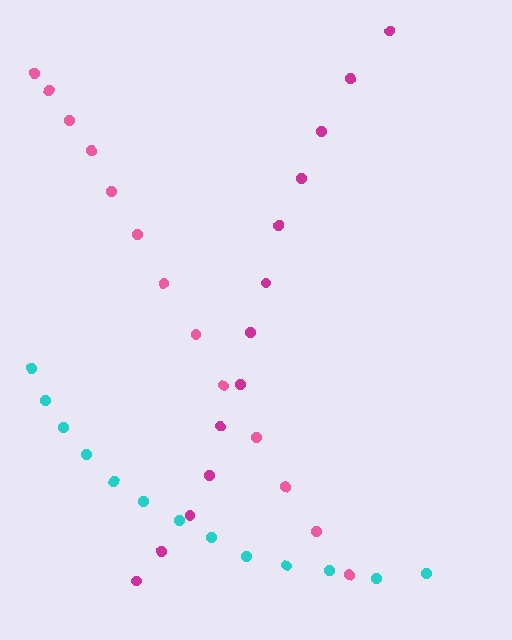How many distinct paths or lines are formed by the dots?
There are 3 distinct paths.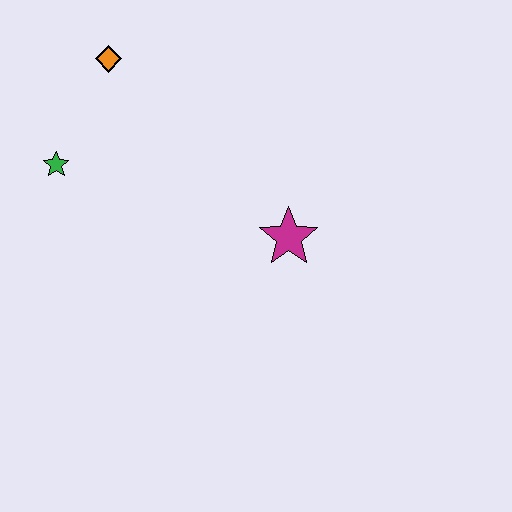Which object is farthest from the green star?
The magenta star is farthest from the green star.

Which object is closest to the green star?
The orange diamond is closest to the green star.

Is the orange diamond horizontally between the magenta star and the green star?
Yes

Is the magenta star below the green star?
Yes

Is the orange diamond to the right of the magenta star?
No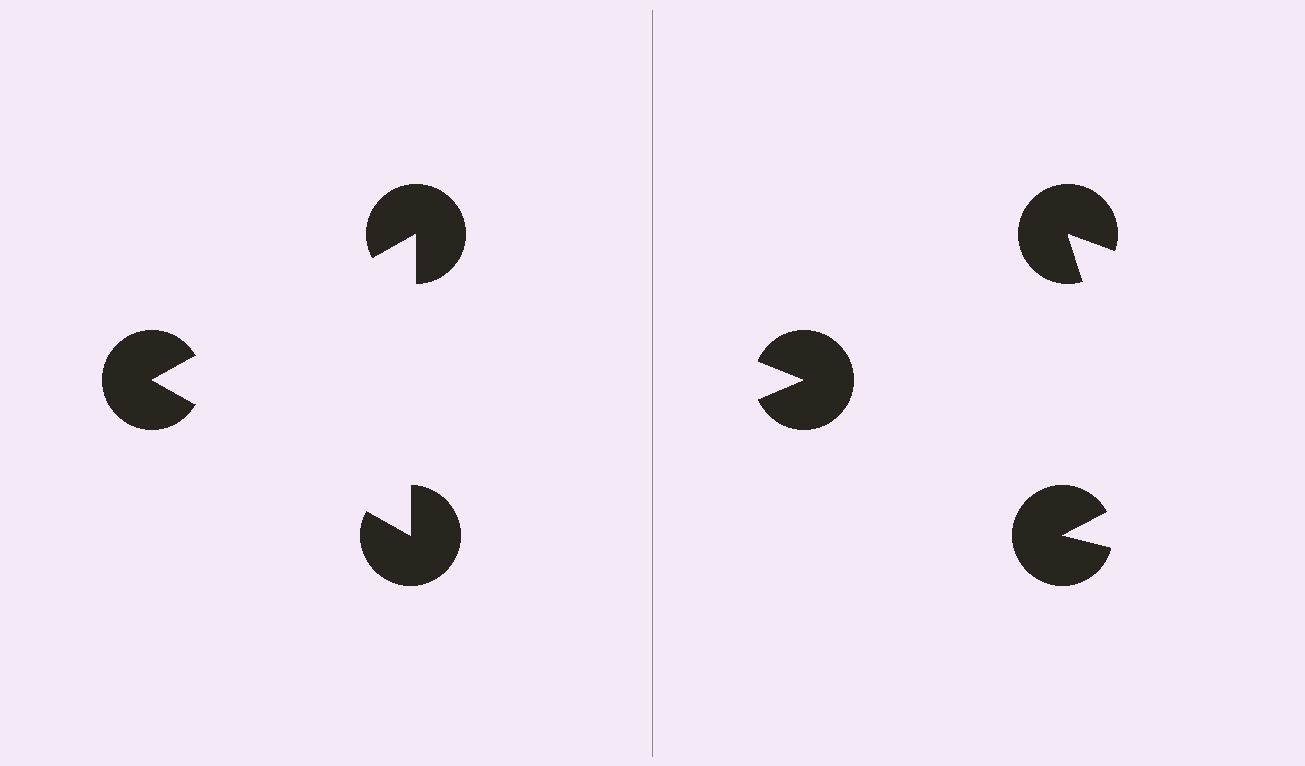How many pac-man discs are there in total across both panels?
6 — 3 on each side.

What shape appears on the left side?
An illusory triangle.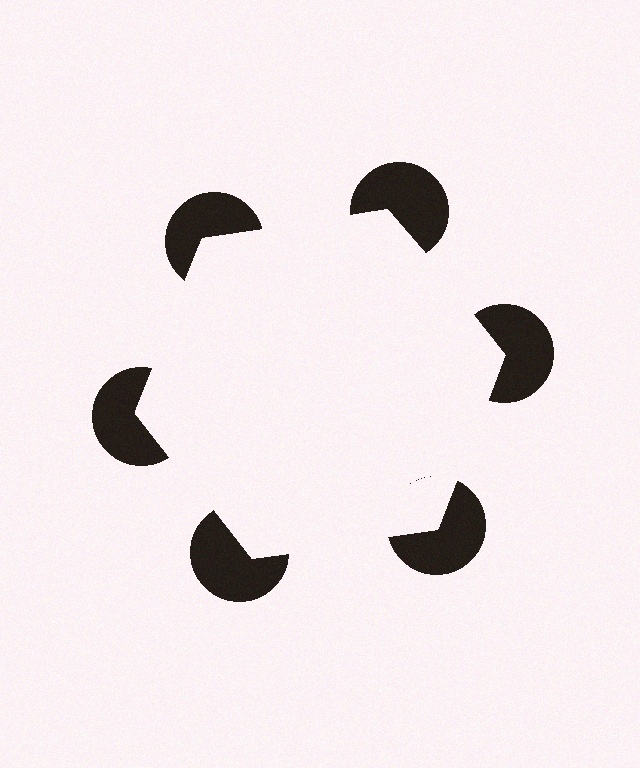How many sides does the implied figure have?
6 sides.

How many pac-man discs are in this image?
There are 6 — one at each vertex of the illusory hexagon.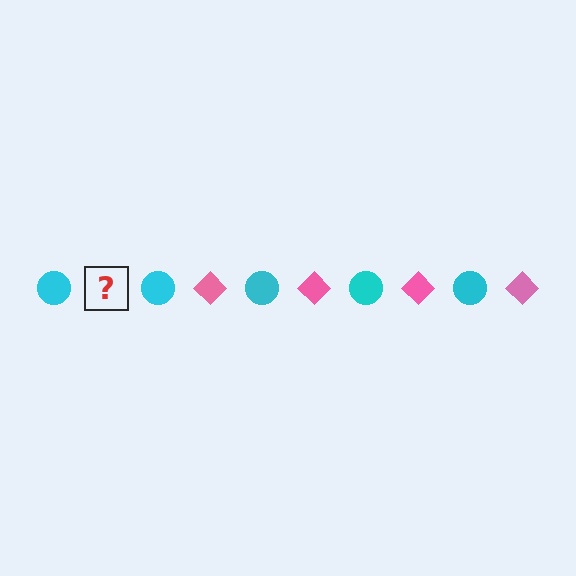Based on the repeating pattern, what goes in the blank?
The blank should be a pink diamond.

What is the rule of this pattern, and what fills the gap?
The rule is that the pattern alternates between cyan circle and pink diamond. The gap should be filled with a pink diamond.